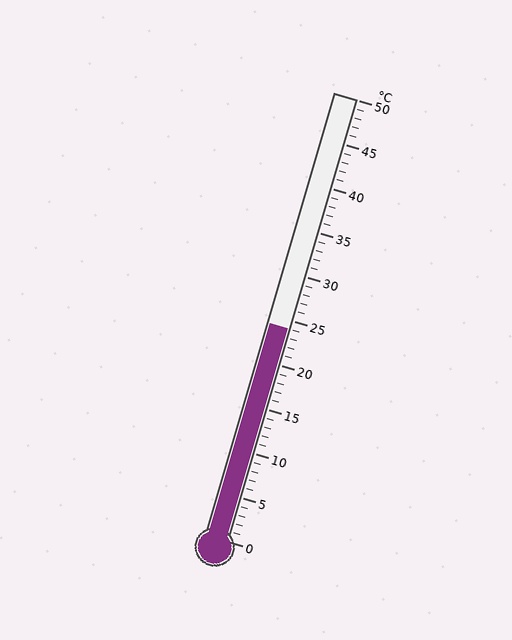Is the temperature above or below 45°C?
The temperature is below 45°C.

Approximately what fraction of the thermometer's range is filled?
The thermometer is filled to approximately 50% of its range.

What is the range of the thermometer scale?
The thermometer scale ranges from 0°C to 50°C.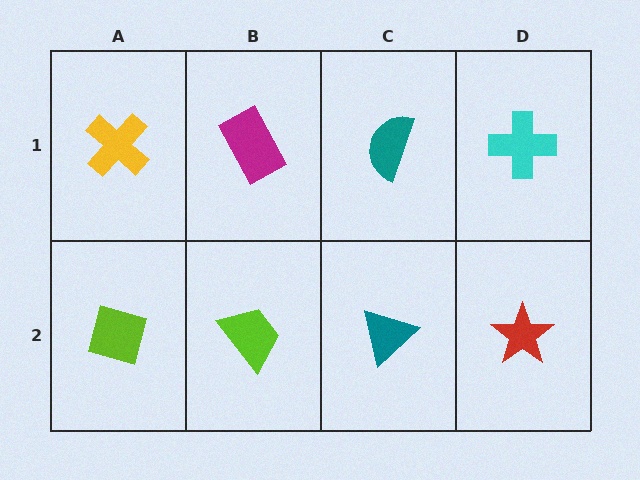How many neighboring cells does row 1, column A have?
2.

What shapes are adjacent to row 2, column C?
A teal semicircle (row 1, column C), a lime trapezoid (row 2, column B), a red star (row 2, column D).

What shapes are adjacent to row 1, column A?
A lime diamond (row 2, column A), a magenta rectangle (row 1, column B).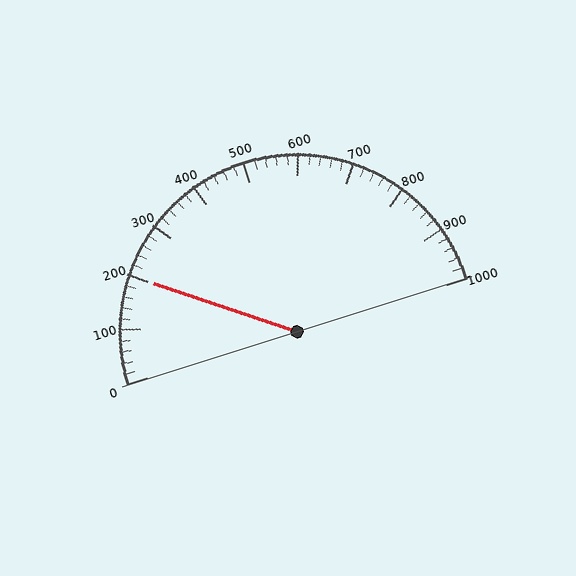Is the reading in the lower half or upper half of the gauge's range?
The reading is in the lower half of the range (0 to 1000).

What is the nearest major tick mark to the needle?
The nearest major tick mark is 200.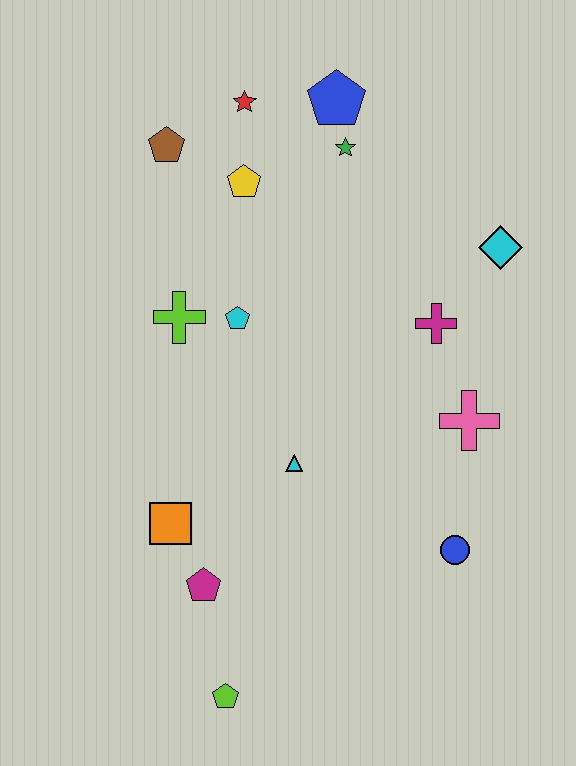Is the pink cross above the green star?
No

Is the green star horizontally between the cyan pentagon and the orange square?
No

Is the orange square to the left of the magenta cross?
Yes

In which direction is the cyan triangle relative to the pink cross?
The cyan triangle is to the left of the pink cross.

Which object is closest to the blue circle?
The pink cross is closest to the blue circle.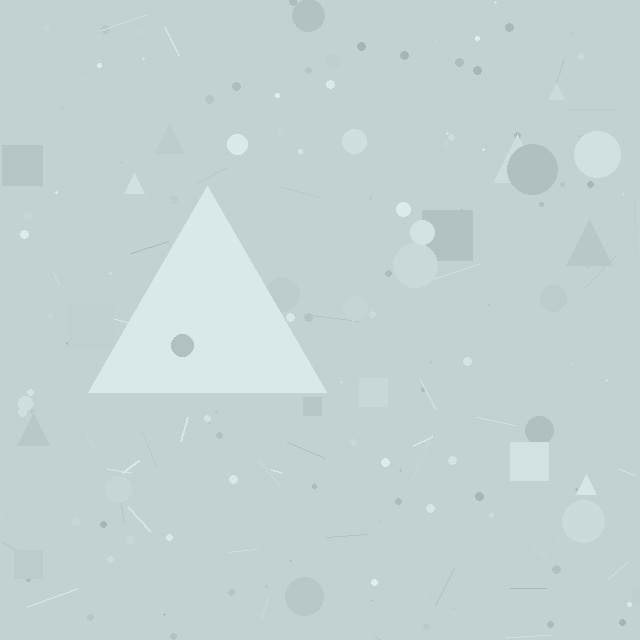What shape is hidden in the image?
A triangle is hidden in the image.